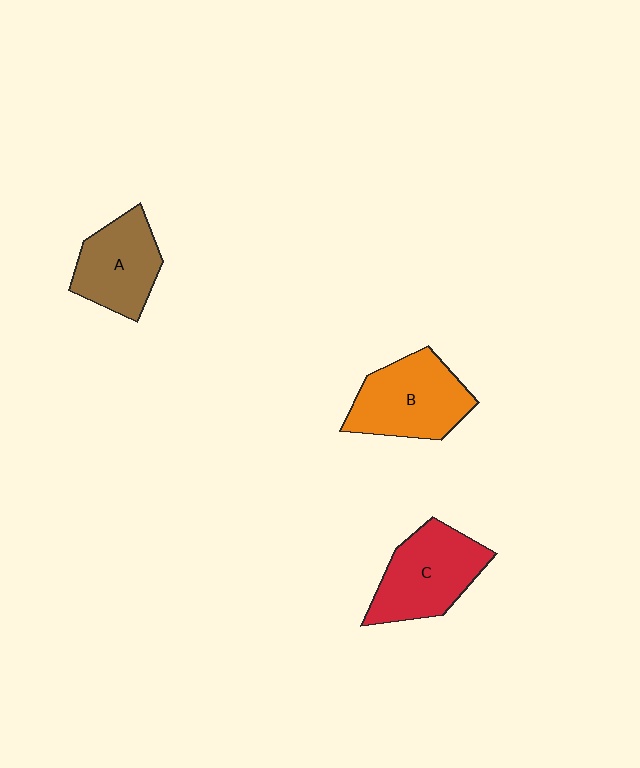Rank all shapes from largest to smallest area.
From largest to smallest: C (red), B (orange), A (brown).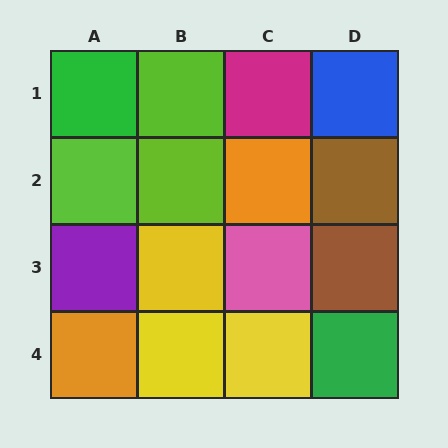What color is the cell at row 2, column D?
Brown.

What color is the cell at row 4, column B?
Yellow.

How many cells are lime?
3 cells are lime.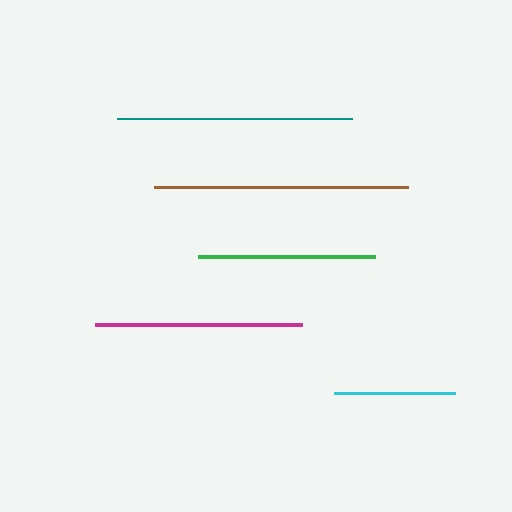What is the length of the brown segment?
The brown segment is approximately 254 pixels long.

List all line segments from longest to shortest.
From longest to shortest: brown, teal, magenta, green, cyan.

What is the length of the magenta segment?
The magenta segment is approximately 207 pixels long.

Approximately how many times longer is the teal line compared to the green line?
The teal line is approximately 1.3 times the length of the green line.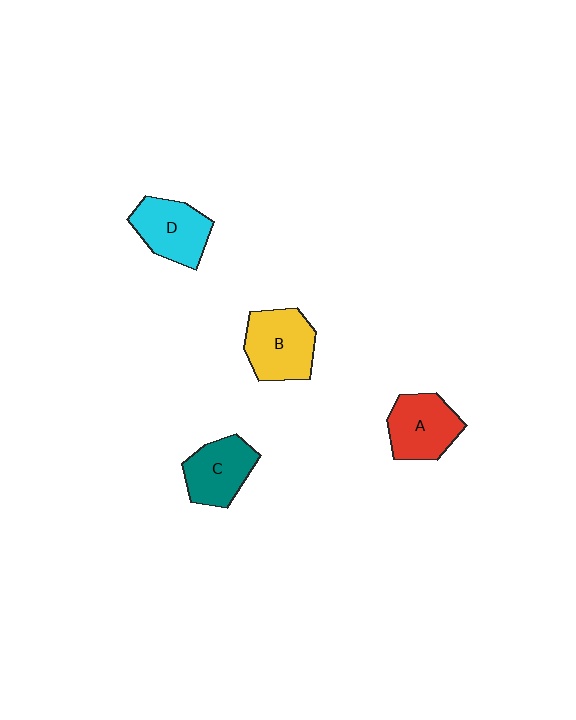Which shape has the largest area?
Shape B (yellow).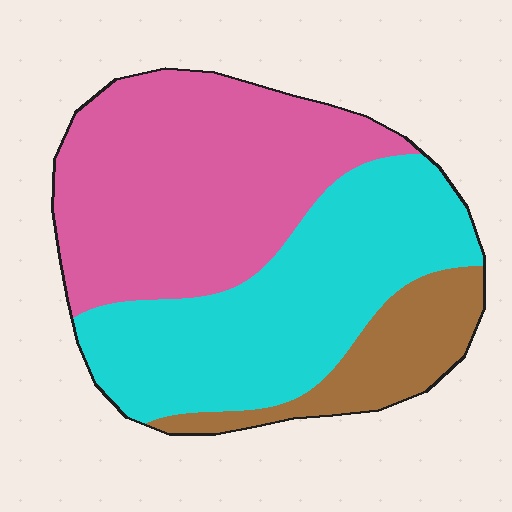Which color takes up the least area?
Brown, at roughly 15%.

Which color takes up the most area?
Pink, at roughly 45%.